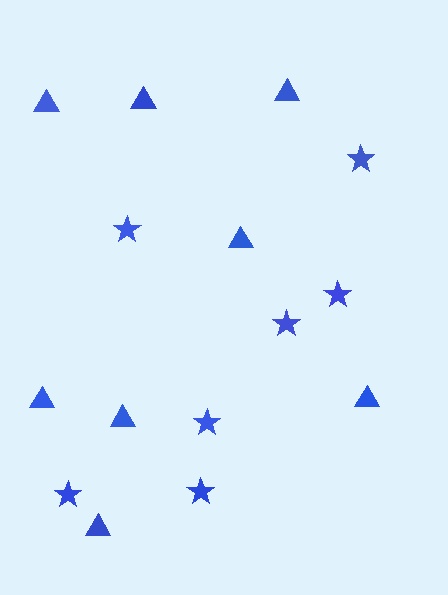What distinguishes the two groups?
There are 2 groups: one group of triangles (8) and one group of stars (7).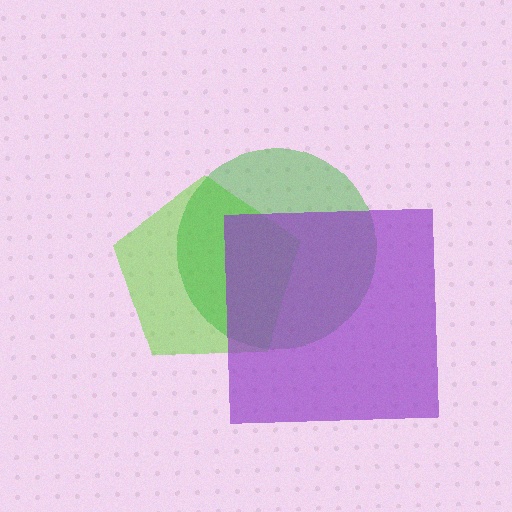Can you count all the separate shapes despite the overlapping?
Yes, there are 3 separate shapes.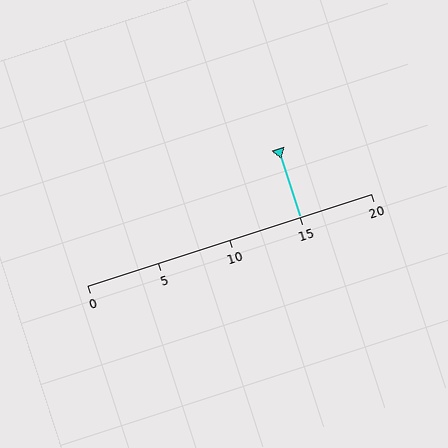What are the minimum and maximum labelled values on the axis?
The axis runs from 0 to 20.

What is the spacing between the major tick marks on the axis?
The major ticks are spaced 5 apart.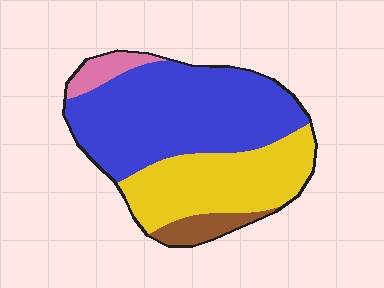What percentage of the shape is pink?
Pink covers roughly 5% of the shape.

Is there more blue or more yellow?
Blue.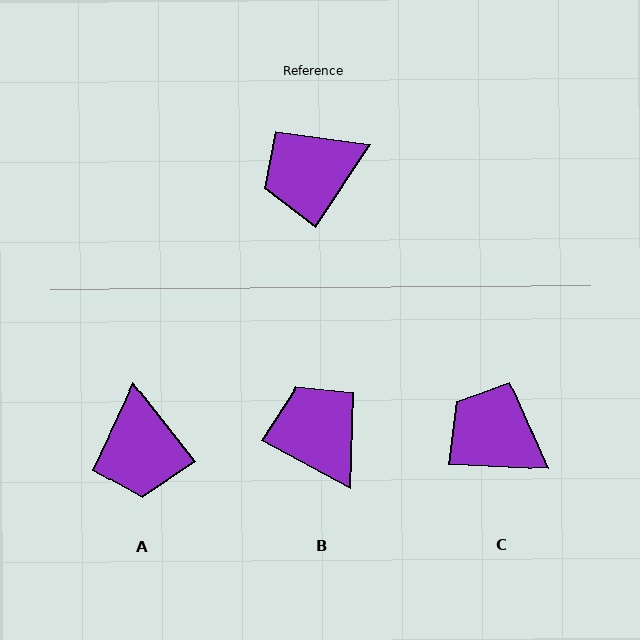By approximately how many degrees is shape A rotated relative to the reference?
Approximately 72 degrees counter-clockwise.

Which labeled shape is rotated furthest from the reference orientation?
B, about 85 degrees away.